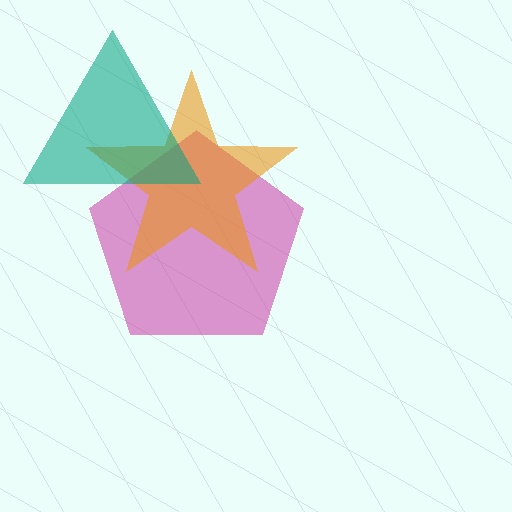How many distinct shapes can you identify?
There are 3 distinct shapes: a magenta pentagon, an orange star, a teal triangle.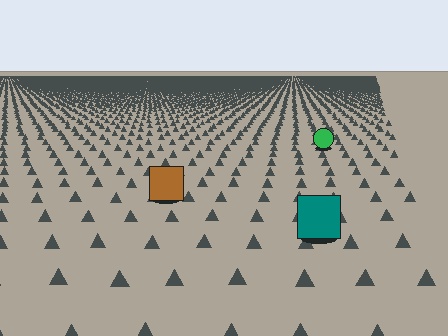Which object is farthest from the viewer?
The green circle is farthest from the viewer. It appears smaller and the ground texture around it is denser.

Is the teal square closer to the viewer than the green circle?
Yes. The teal square is closer — you can tell from the texture gradient: the ground texture is coarser near it.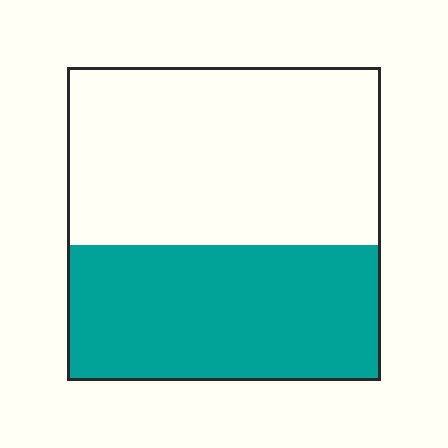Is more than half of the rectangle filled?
No.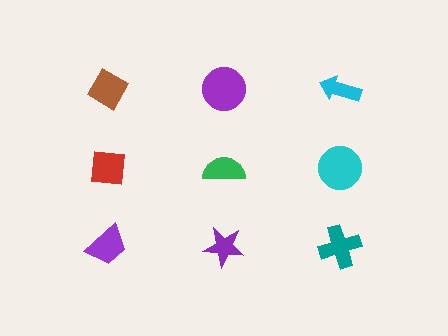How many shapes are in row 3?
3 shapes.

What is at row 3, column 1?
A purple trapezoid.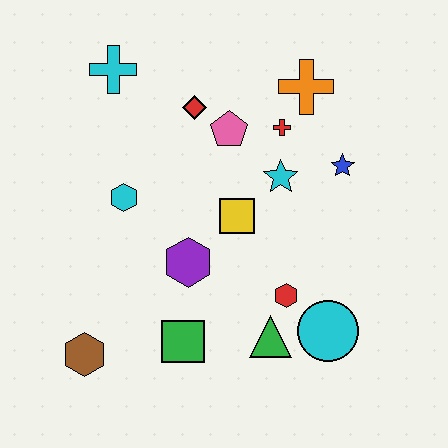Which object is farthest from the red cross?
The brown hexagon is farthest from the red cross.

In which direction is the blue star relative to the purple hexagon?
The blue star is to the right of the purple hexagon.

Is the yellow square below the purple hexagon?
No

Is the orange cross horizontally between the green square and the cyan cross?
No